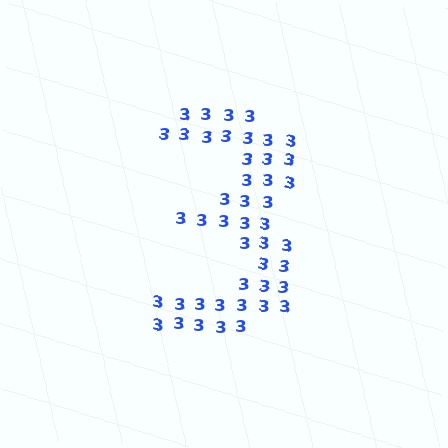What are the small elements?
The small elements are digit 3's.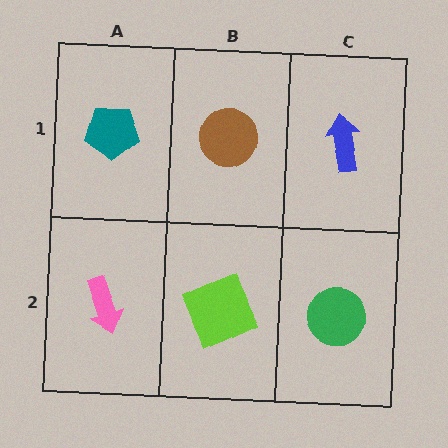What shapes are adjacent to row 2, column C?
A blue arrow (row 1, column C), a lime square (row 2, column B).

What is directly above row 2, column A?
A teal pentagon.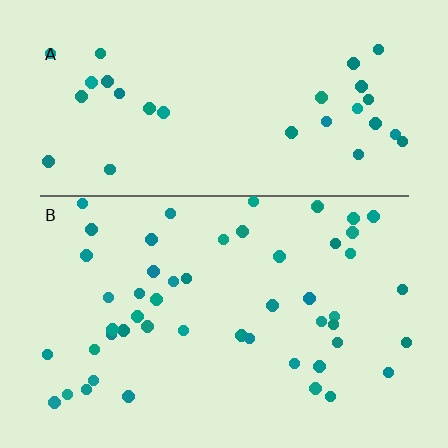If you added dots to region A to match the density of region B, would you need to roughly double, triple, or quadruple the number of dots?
Approximately double.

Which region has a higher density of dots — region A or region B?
B (the bottom).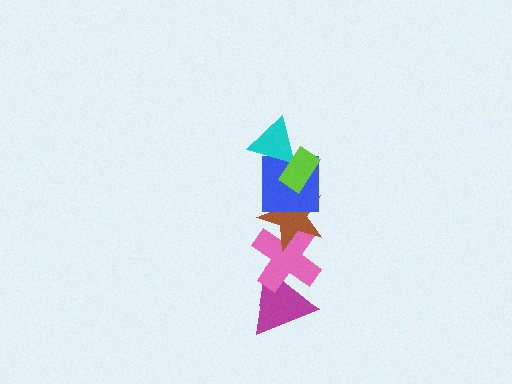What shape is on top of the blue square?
The cyan triangle is on top of the blue square.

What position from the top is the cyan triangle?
The cyan triangle is 2nd from the top.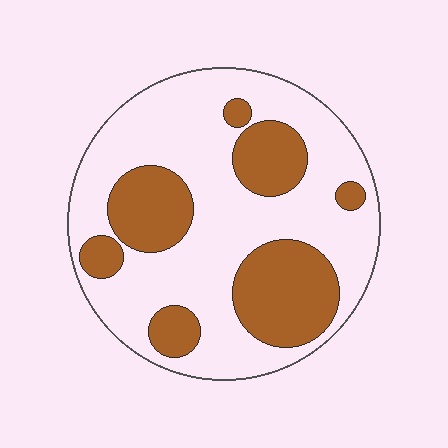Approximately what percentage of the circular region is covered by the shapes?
Approximately 30%.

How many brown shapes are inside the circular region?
7.